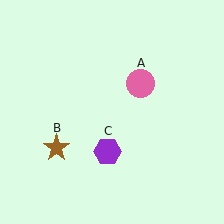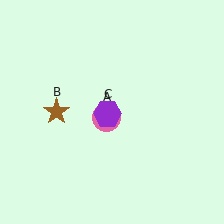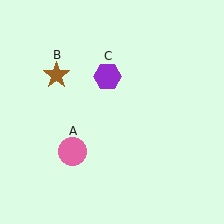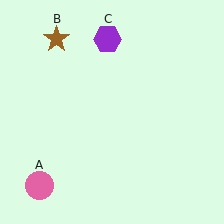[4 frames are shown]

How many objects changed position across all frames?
3 objects changed position: pink circle (object A), brown star (object B), purple hexagon (object C).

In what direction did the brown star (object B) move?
The brown star (object B) moved up.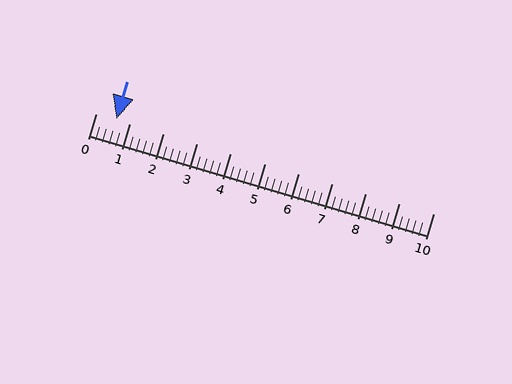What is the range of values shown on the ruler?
The ruler shows values from 0 to 10.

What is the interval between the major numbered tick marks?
The major tick marks are spaced 1 units apart.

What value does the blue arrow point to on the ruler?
The blue arrow points to approximately 0.6.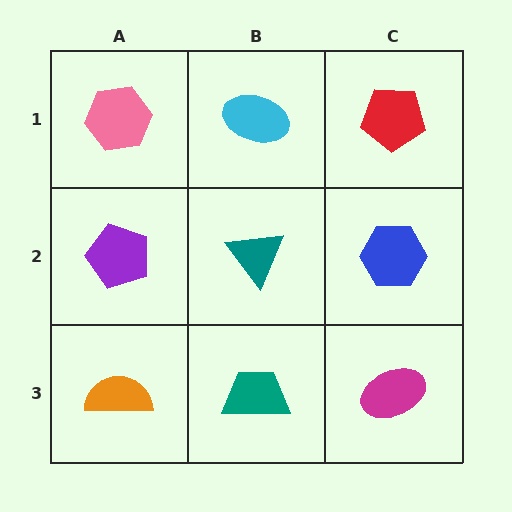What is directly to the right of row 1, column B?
A red pentagon.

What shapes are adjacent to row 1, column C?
A blue hexagon (row 2, column C), a cyan ellipse (row 1, column B).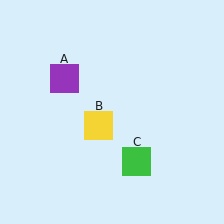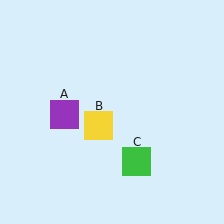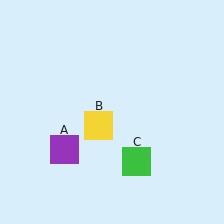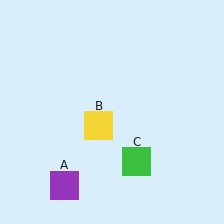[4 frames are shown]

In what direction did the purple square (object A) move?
The purple square (object A) moved down.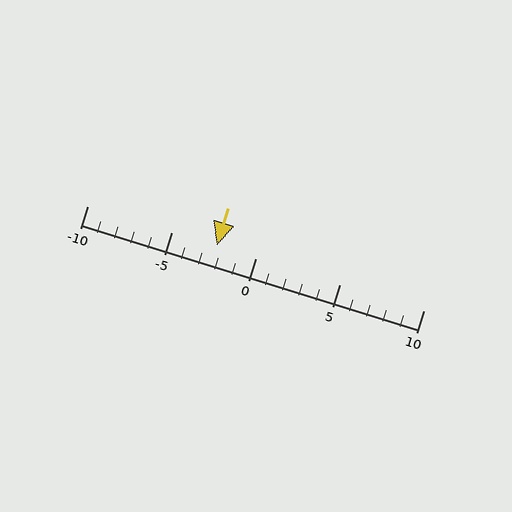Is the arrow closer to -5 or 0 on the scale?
The arrow is closer to 0.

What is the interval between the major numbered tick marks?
The major tick marks are spaced 5 units apart.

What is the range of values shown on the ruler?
The ruler shows values from -10 to 10.